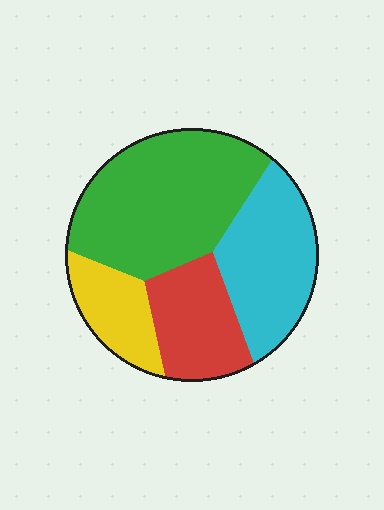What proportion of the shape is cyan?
Cyan takes up about one quarter (1/4) of the shape.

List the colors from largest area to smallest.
From largest to smallest: green, cyan, red, yellow.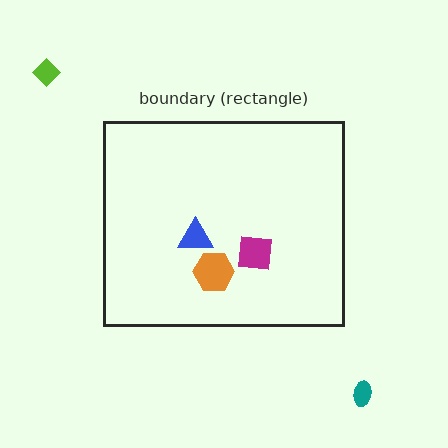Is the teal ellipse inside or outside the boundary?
Outside.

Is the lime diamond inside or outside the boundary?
Outside.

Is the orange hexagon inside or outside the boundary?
Inside.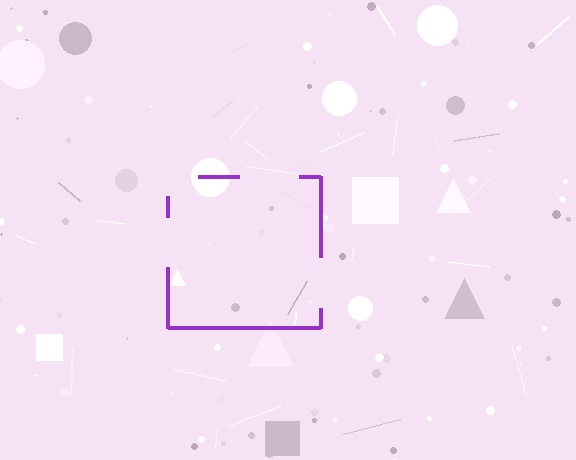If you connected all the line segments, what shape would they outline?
They would outline a square.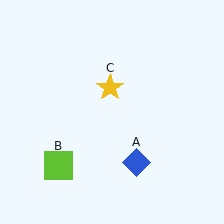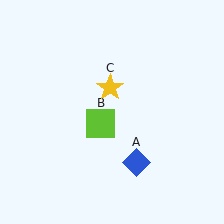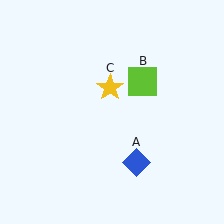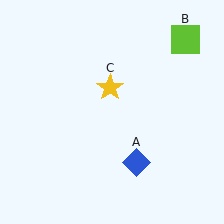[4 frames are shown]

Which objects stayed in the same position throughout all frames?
Blue diamond (object A) and yellow star (object C) remained stationary.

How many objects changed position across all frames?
1 object changed position: lime square (object B).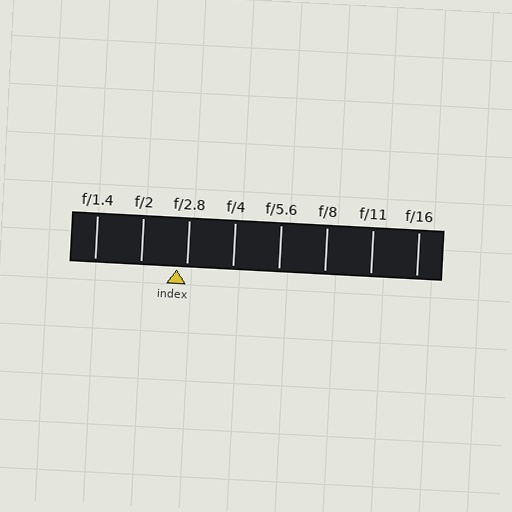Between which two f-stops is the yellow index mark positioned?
The index mark is between f/2 and f/2.8.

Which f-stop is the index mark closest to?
The index mark is closest to f/2.8.